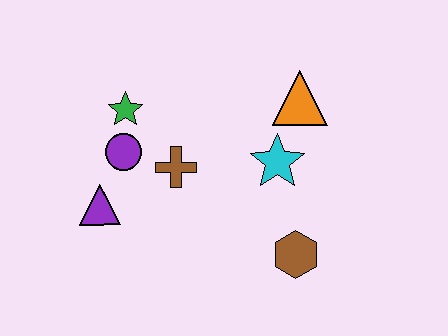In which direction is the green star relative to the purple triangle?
The green star is above the purple triangle.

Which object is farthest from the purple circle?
The brown hexagon is farthest from the purple circle.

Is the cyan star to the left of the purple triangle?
No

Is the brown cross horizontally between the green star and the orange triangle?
Yes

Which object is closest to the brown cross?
The purple circle is closest to the brown cross.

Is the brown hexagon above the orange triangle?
No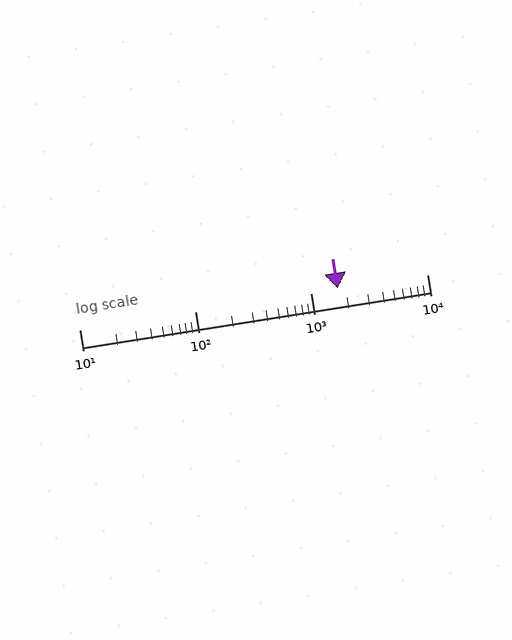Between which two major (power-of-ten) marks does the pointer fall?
The pointer is between 1000 and 10000.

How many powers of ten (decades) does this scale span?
The scale spans 3 decades, from 10 to 10000.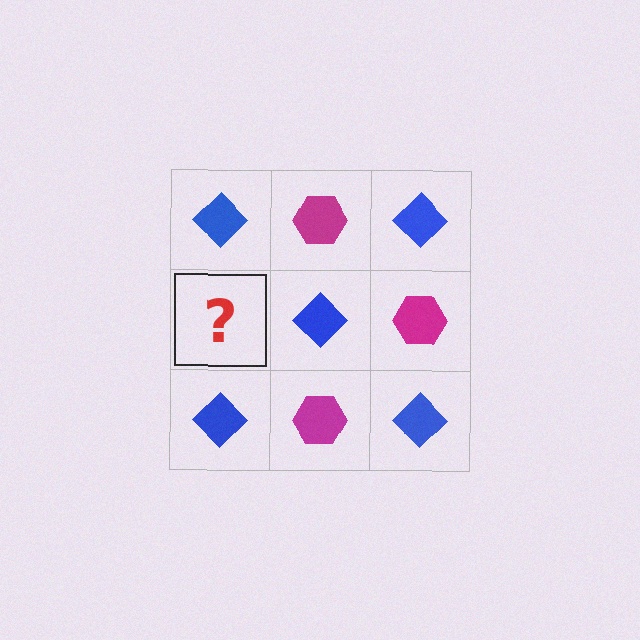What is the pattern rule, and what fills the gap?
The rule is that it alternates blue diamond and magenta hexagon in a checkerboard pattern. The gap should be filled with a magenta hexagon.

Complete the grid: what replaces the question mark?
The question mark should be replaced with a magenta hexagon.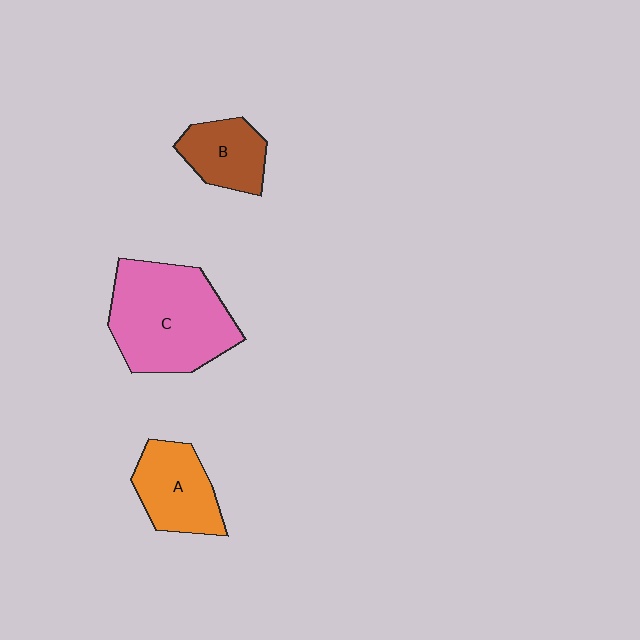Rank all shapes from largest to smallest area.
From largest to smallest: C (pink), A (orange), B (brown).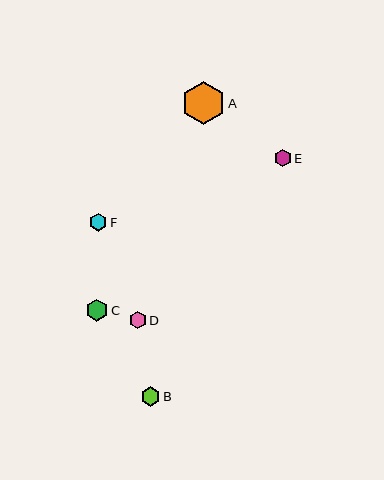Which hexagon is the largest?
Hexagon A is the largest with a size of approximately 43 pixels.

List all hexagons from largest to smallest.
From largest to smallest: A, C, B, F, E, D.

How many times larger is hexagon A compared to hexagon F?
Hexagon A is approximately 2.4 times the size of hexagon F.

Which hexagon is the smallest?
Hexagon D is the smallest with a size of approximately 17 pixels.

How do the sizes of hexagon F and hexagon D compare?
Hexagon F and hexagon D are approximately the same size.